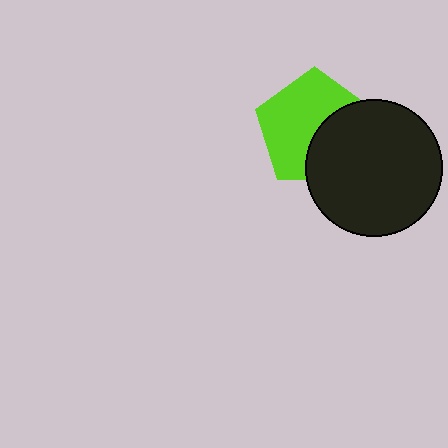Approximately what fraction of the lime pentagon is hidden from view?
Roughly 39% of the lime pentagon is hidden behind the black circle.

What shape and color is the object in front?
The object in front is a black circle.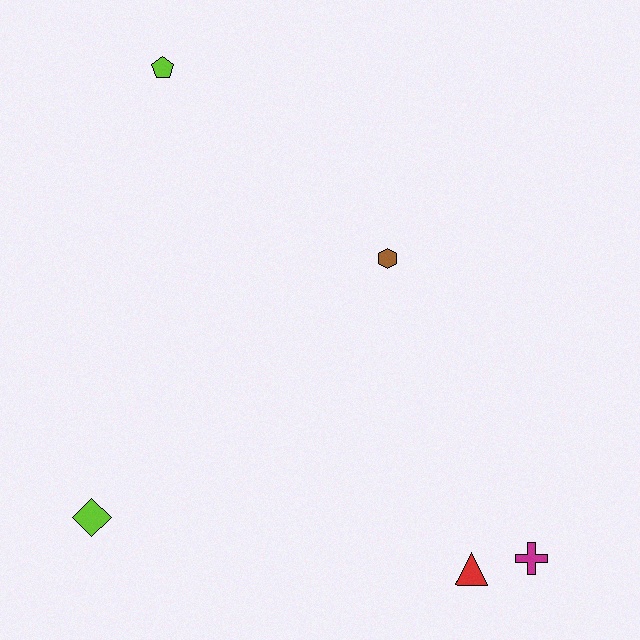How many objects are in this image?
There are 5 objects.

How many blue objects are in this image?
There are no blue objects.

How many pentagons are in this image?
There is 1 pentagon.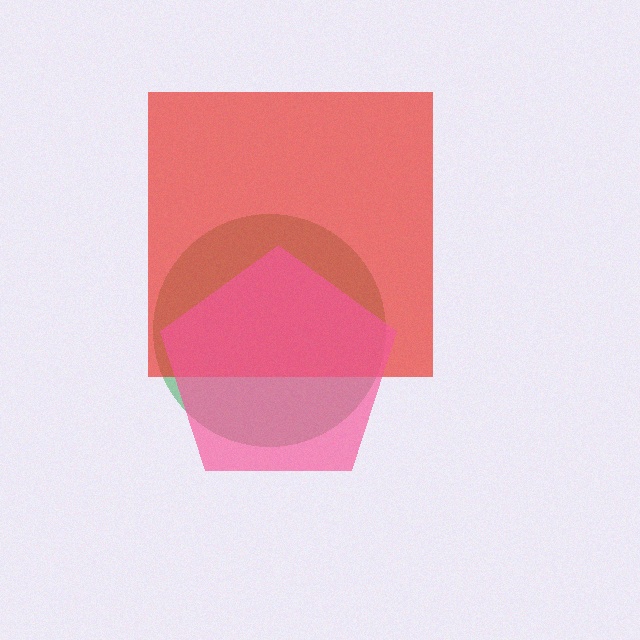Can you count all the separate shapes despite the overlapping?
Yes, there are 3 separate shapes.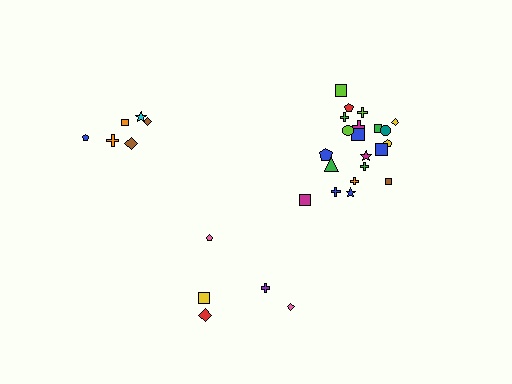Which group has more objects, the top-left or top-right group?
The top-right group.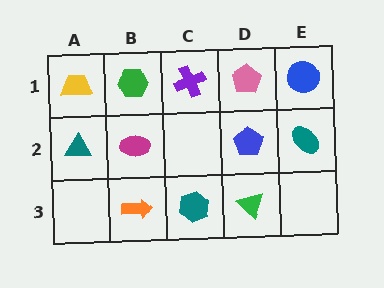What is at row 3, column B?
An orange arrow.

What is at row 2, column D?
A blue pentagon.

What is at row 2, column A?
A teal triangle.